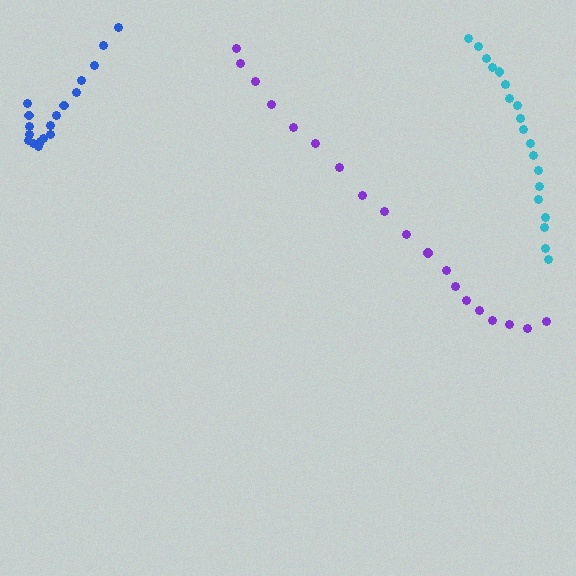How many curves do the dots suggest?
There are 3 distinct paths.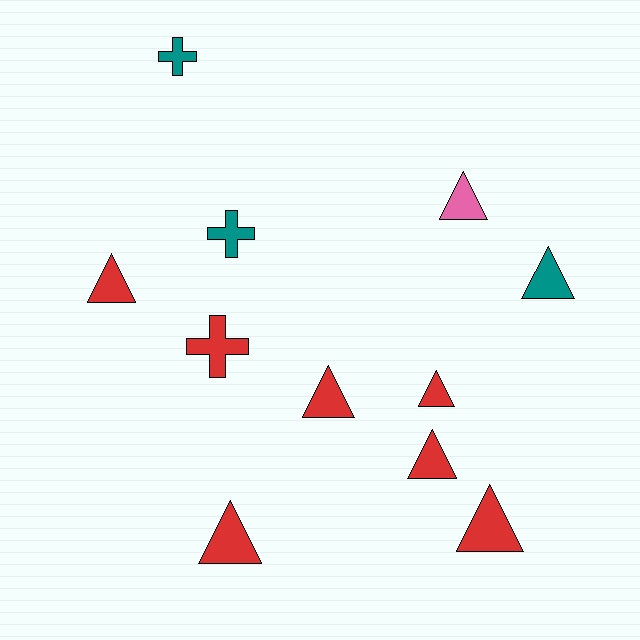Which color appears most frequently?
Red, with 7 objects.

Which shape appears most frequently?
Triangle, with 8 objects.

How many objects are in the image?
There are 11 objects.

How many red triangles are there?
There are 6 red triangles.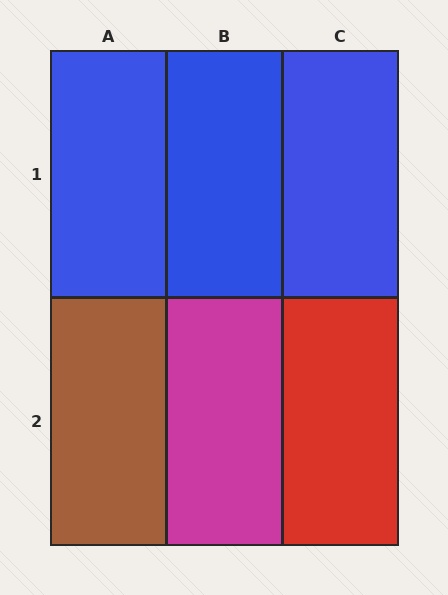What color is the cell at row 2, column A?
Brown.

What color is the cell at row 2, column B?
Magenta.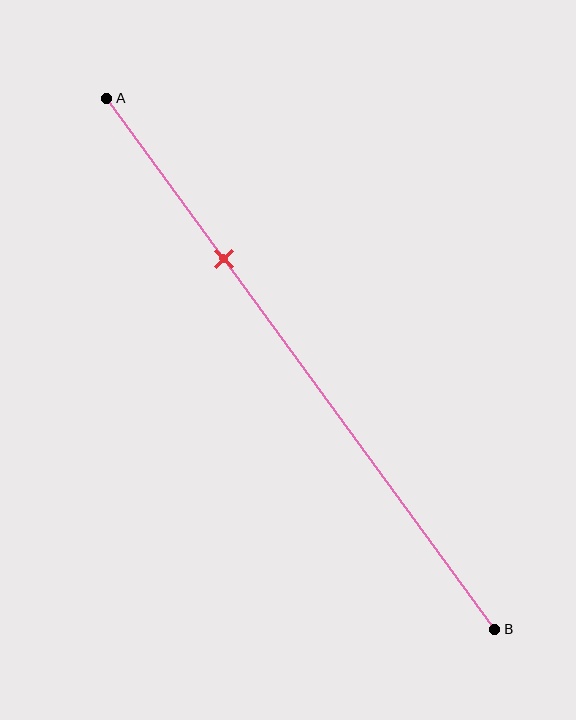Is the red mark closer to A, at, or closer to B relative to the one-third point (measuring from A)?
The red mark is closer to point A than the one-third point of segment AB.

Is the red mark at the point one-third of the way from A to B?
No, the mark is at about 30% from A, not at the 33% one-third point.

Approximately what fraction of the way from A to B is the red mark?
The red mark is approximately 30% of the way from A to B.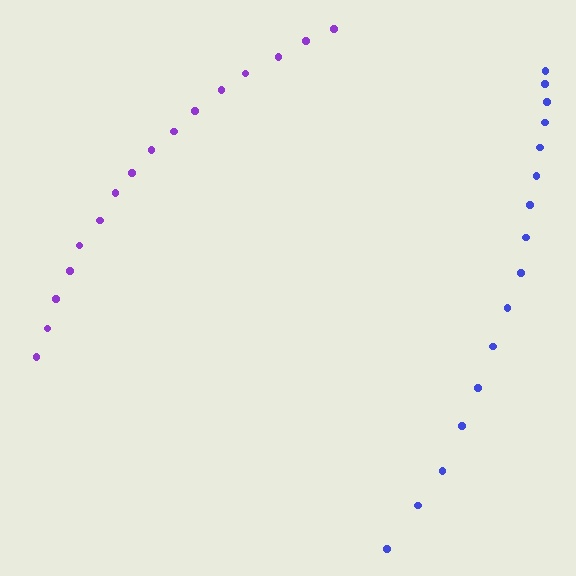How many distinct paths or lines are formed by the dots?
There are 2 distinct paths.